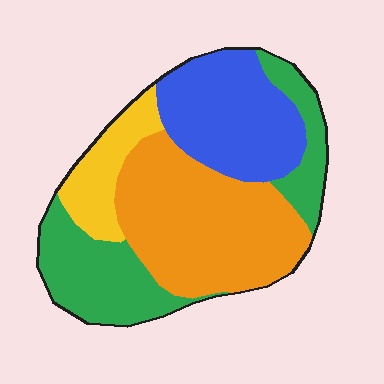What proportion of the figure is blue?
Blue covers around 25% of the figure.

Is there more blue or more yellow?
Blue.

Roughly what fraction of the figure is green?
Green takes up about one quarter (1/4) of the figure.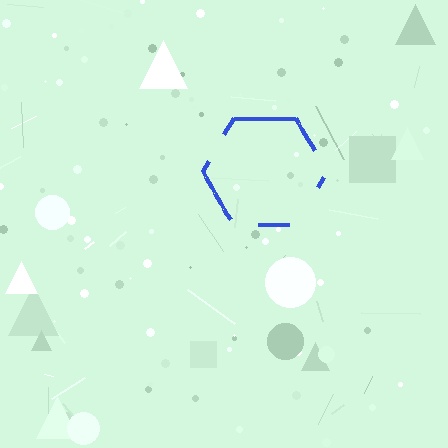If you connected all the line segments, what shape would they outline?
They would outline a hexagon.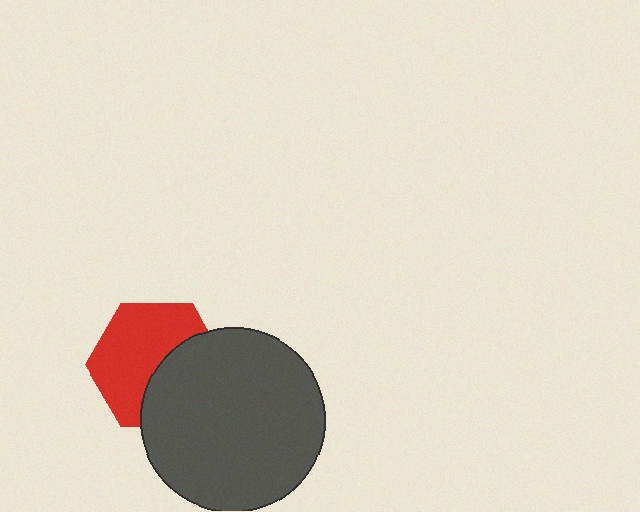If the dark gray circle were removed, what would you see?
You would see the complete red hexagon.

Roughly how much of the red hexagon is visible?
About half of it is visible (roughly 59%).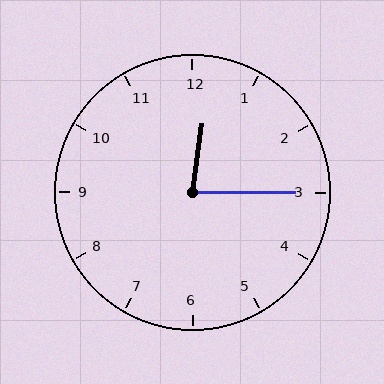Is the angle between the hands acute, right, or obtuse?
It is acute.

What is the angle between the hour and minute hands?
Approximately 82 degrees.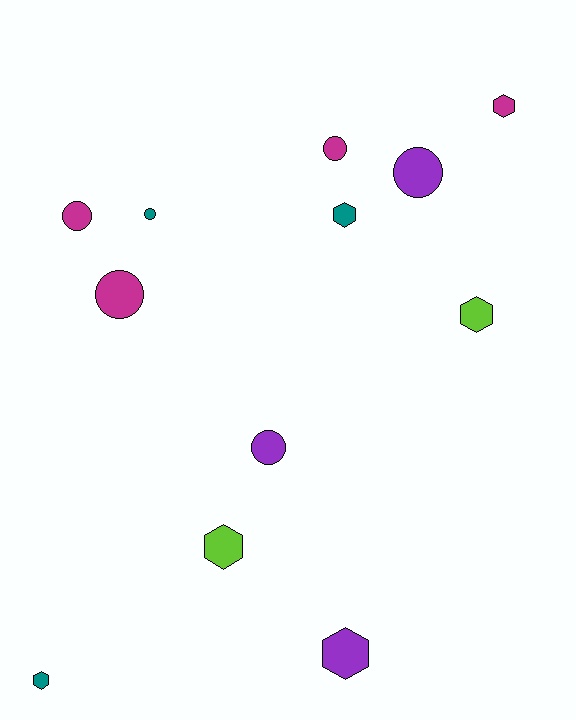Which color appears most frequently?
Magenta, with 4 objects.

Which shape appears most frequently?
Circle, with 6 objects.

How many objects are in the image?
There are 12 objects.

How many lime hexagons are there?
There are 2 lime hexagons.